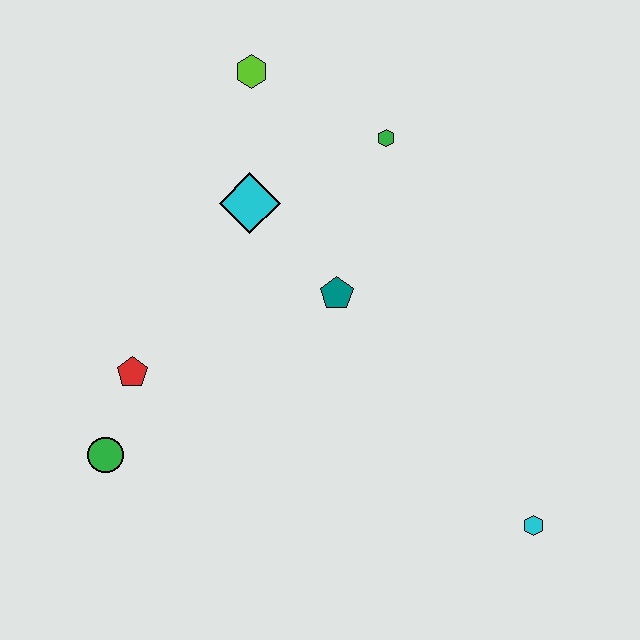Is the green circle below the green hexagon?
Yes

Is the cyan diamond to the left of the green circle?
No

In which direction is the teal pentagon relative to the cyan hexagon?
The teal pentagon is above the cyan hexagon.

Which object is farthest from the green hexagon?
The green circle is farthest from the green hexagon.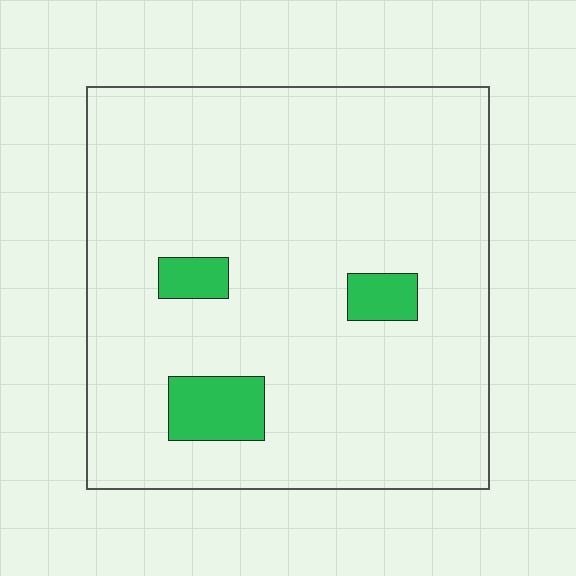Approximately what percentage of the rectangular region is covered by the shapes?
Approximately 10%.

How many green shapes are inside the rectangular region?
3.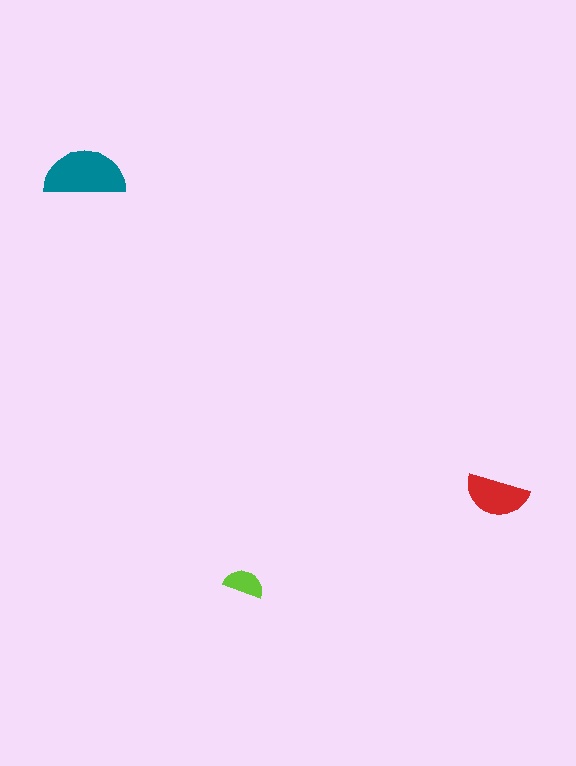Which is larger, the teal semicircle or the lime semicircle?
The teal one.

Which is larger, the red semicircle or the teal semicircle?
The teal one.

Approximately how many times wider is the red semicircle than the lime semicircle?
About 1.5 times wider.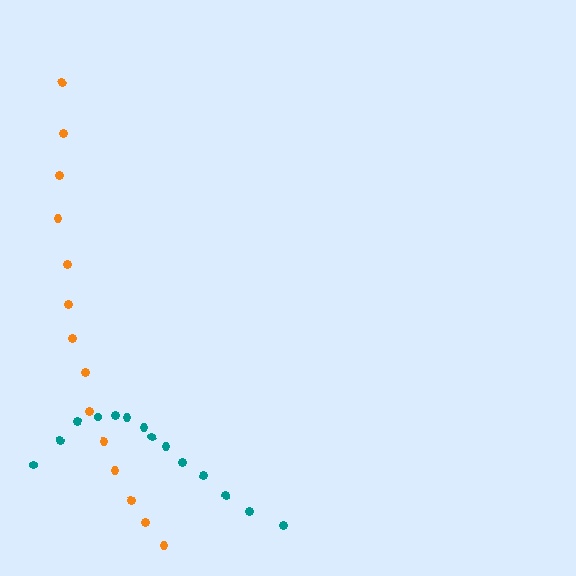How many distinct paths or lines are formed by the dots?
There are 2 distinct paths.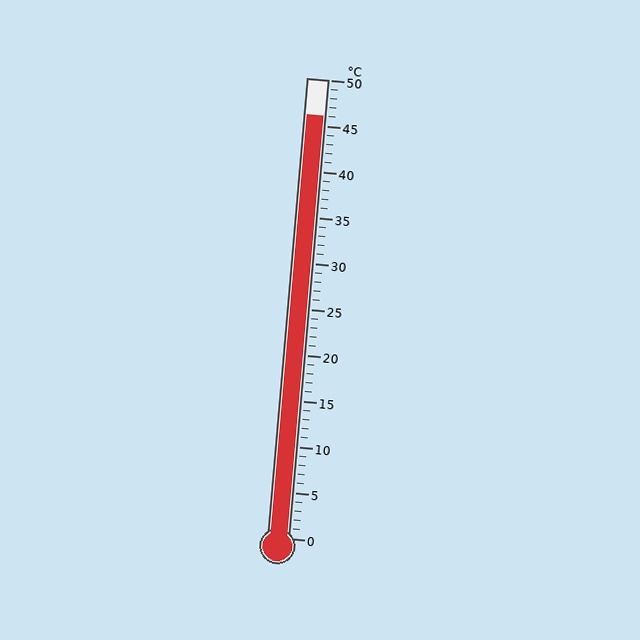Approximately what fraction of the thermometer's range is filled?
The thermometer is filled to approximately 90% of its range.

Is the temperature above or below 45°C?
The temperature is above 45°C.